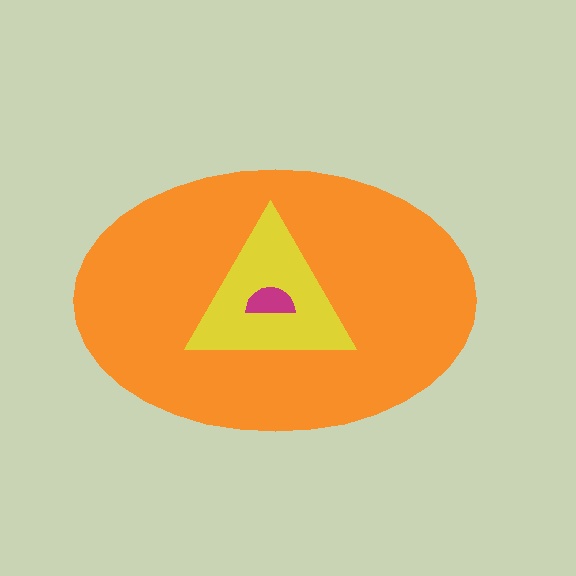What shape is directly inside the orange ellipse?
The yellow triangle.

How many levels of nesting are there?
3.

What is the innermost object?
The magenta semicircle.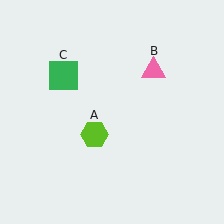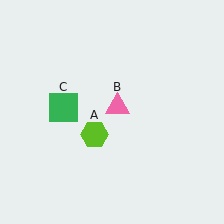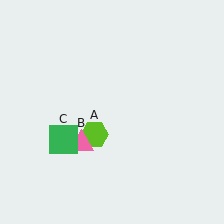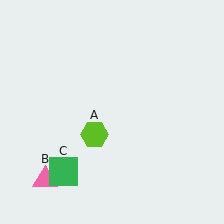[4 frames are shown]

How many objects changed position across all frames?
2 objects changed position: pink triangle (object B), green square (object C).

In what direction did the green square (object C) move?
The green square (object C) moved down.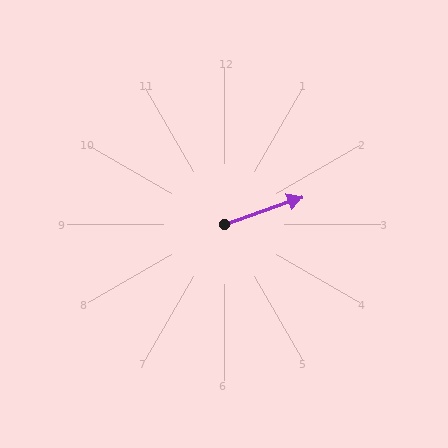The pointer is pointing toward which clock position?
Roughly 2 o'clock.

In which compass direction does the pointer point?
East.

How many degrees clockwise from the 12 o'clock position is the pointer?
Approximately 71 degrees.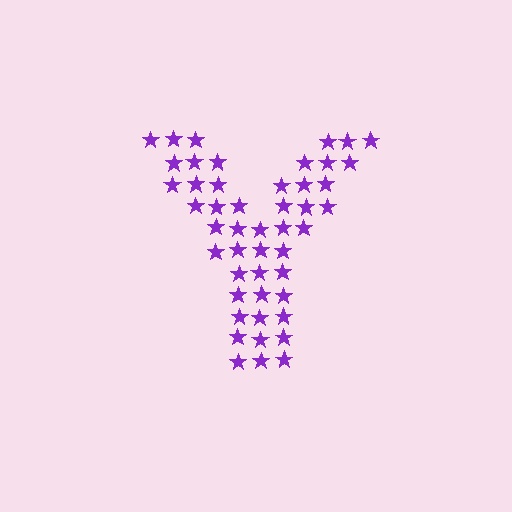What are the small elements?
The small elements are stars.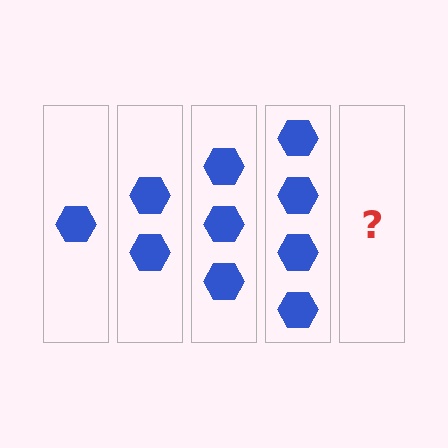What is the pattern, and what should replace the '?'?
The pattern is that each step adds one more hexagon. The '?' should be 5 hexagons.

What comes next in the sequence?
The next element should be 5 hexagons.